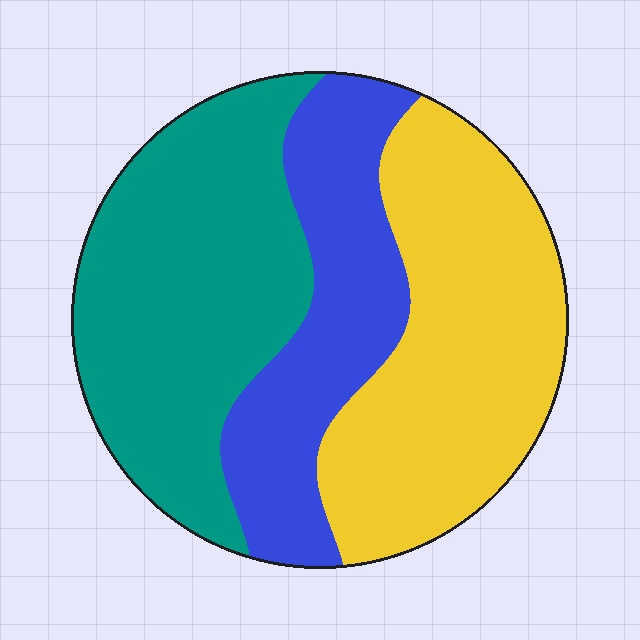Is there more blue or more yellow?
Yellow.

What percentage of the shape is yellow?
Yellow covers roughly 35% of the shape.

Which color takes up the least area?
Blue, at roughly 25%.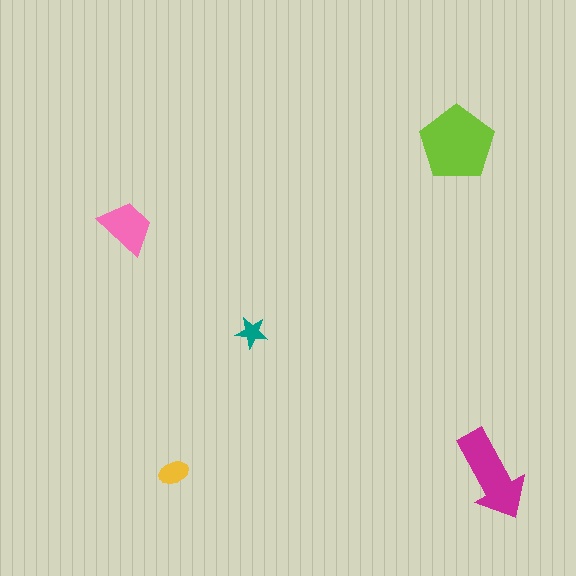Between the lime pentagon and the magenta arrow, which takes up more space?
The lime pentagon.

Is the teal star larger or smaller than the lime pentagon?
Smaller.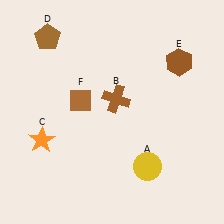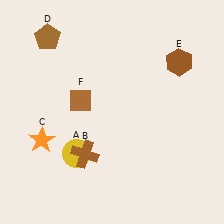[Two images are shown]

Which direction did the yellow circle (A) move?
The yellow circle (A) moved left.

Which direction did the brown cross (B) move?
The brown cross (B) moved down.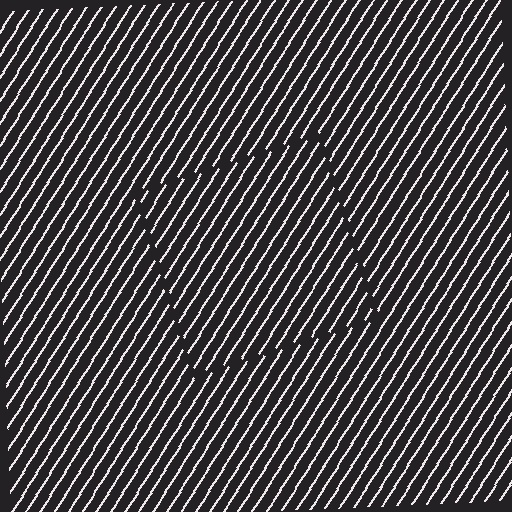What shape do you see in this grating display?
An illusory square. The interior of the shape contains the same grating, shifted by half a period — the contour is defined by the phase discontinuity where line-ends from the inner and outer gratings abut.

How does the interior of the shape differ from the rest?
The interior of the shape contains the same grating, shifted by half a period — the contour is defined by the phase discontinuity where line-ends from the inner and outer gratings abut.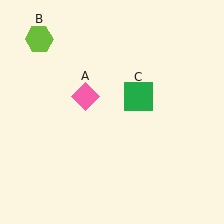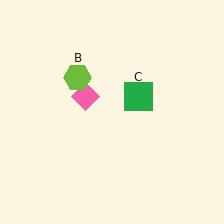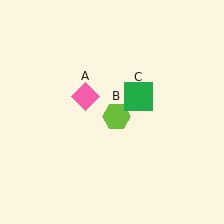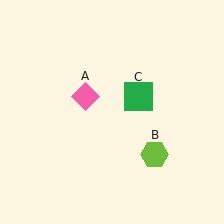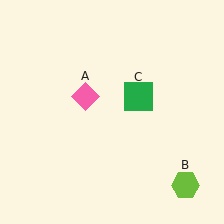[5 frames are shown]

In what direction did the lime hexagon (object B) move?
The lime hexagon (object B) moved down and to the right.